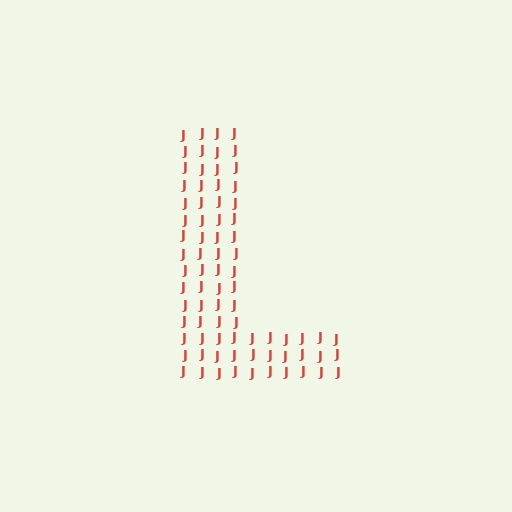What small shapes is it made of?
It is made of small letter J's.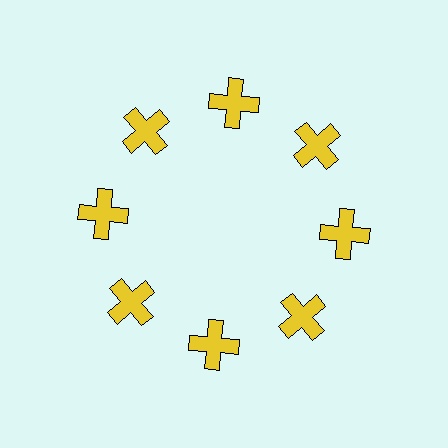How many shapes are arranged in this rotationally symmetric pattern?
There are 8 shapes, arranged in 8 groups of 1.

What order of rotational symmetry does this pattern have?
This pattern has 8-fold rotational symmetry.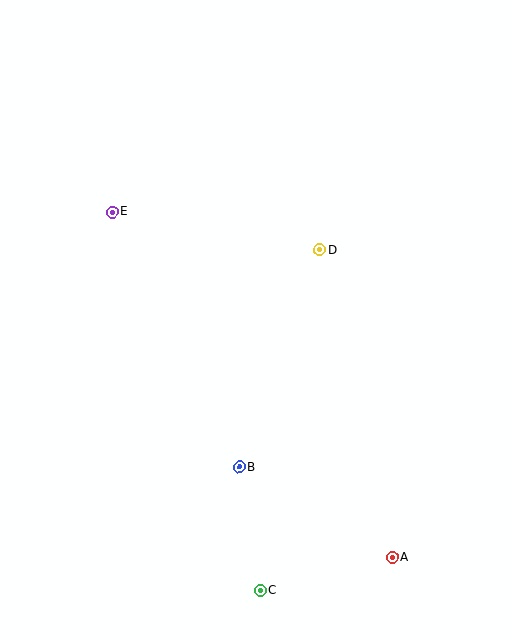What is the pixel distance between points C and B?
The distance between C and B is 125 pixels.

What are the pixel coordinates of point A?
Point A is at (392, 558).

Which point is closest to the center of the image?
Point D at (320, 250) is closest to the center.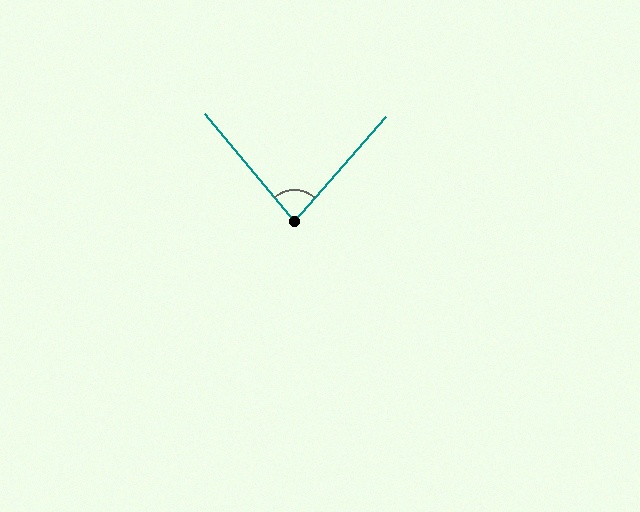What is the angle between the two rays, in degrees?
Approximately 81 degrees.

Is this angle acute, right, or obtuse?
It is acute.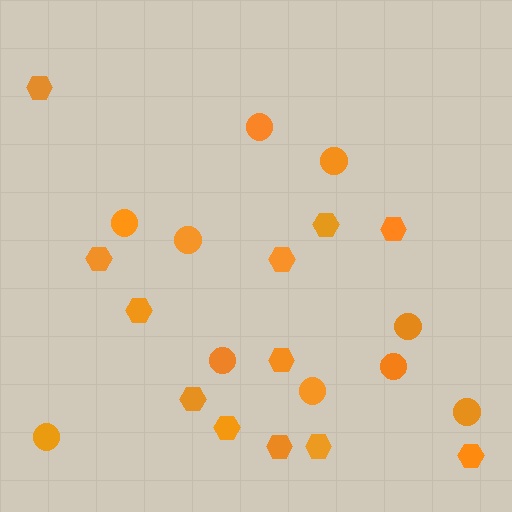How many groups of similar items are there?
There are 2 groups: one group of hexagons (12) and one group of circles (10).